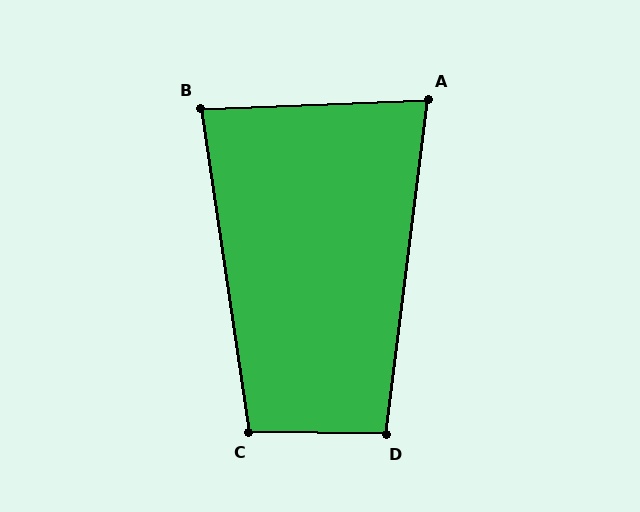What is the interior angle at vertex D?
Approximately 96 degrees (obtuse).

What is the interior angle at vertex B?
Approximately 84 degrees (acute).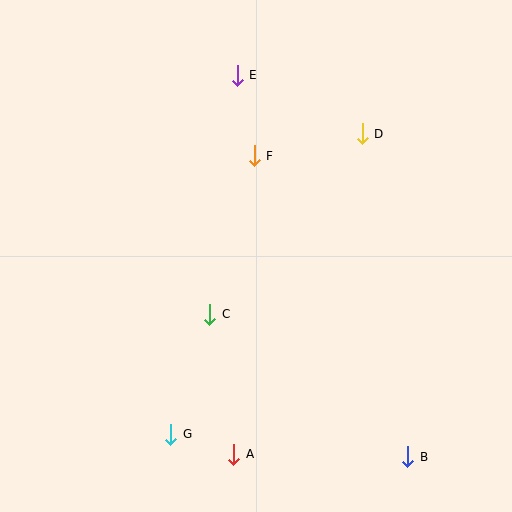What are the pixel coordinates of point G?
Point G is at (171, 434).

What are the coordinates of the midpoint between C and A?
The midpoint between C and A is at (222, 384).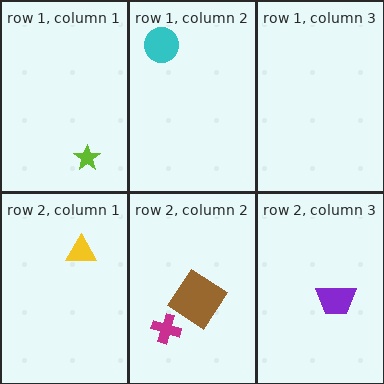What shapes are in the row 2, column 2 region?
The magenta cross, the brown diamond.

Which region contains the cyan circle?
The row 1, column 2 region.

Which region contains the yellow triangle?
The row 2, column 1 region.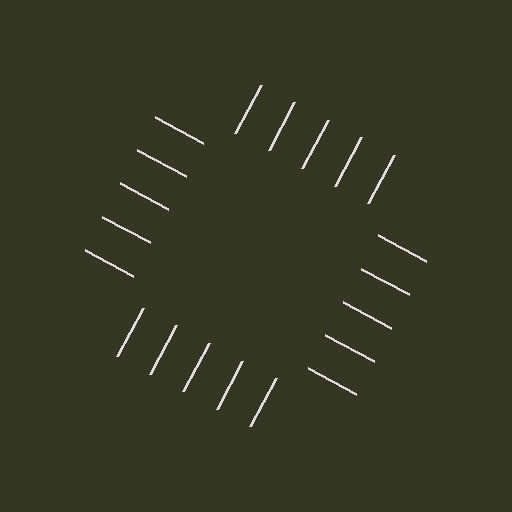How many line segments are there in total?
20 — 5 along each of the 4 edges.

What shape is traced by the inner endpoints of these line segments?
An illusory square — the line segments terminate on its edges but no continuous stroke is drawn.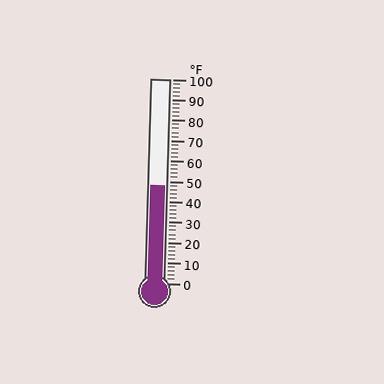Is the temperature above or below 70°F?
The temperature is below 70°F.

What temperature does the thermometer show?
The thermometer shows approximately 48°F.